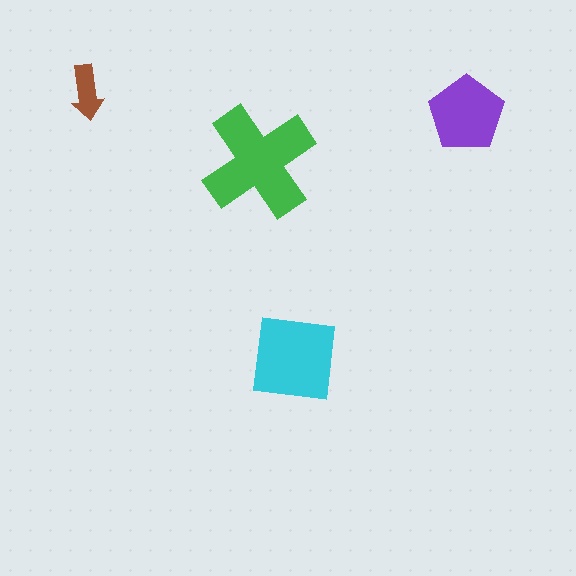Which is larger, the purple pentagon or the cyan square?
The cyan square.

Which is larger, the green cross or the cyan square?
The green cross.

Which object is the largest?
The green cross.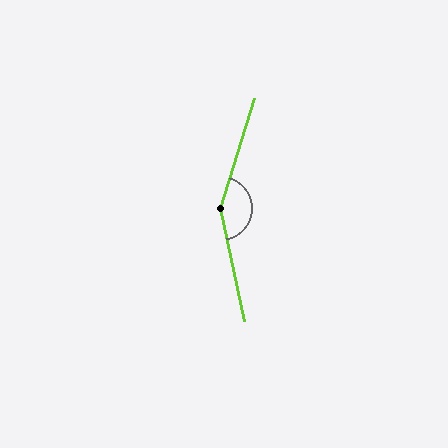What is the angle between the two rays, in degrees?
Approximately 151 degrees.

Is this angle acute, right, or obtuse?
It is obtuse.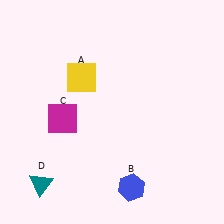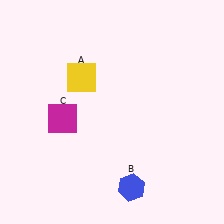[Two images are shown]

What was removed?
The teal triangle (D) was removed in Image 2.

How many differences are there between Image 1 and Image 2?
There is 1 difference between the two images.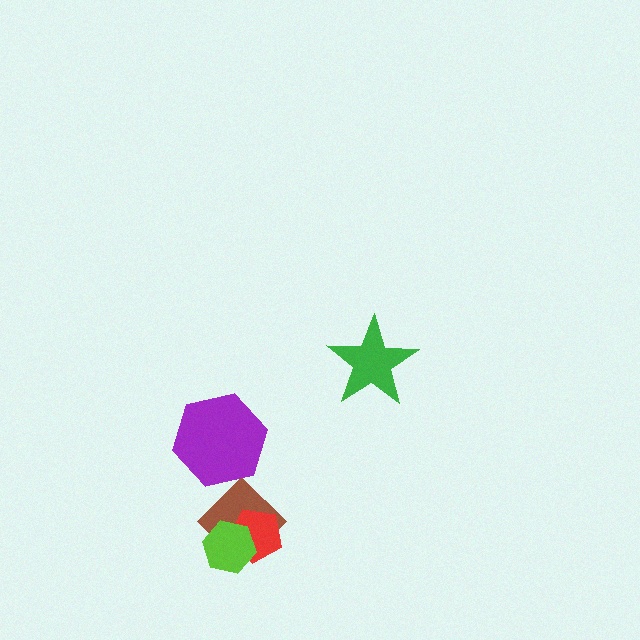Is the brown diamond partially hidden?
Yes, it is partially covered by another shape.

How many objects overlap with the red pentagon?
2 objects overlap with the red pentagon.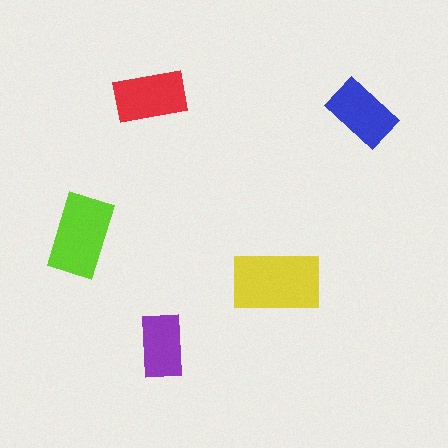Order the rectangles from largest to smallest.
the yellow one, the lime one, the red one, the blue one, the purple one.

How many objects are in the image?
There are 5 objects in the image.